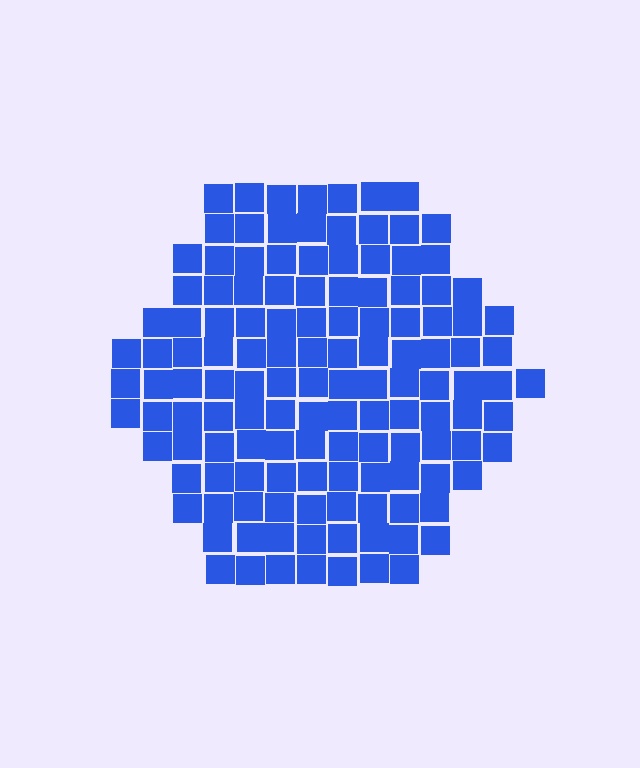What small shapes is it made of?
It is made of small squares.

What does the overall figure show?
The overall figure shows a hexagon.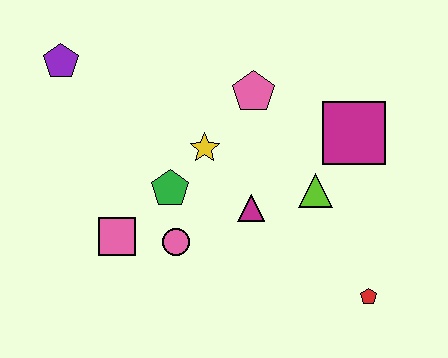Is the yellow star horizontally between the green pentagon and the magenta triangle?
Yes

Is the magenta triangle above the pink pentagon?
No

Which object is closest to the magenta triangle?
The lime triangle is closest to the magenta triangle.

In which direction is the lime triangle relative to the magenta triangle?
The lime triangle is to the right of the magenta triangle.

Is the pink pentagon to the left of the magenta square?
Yes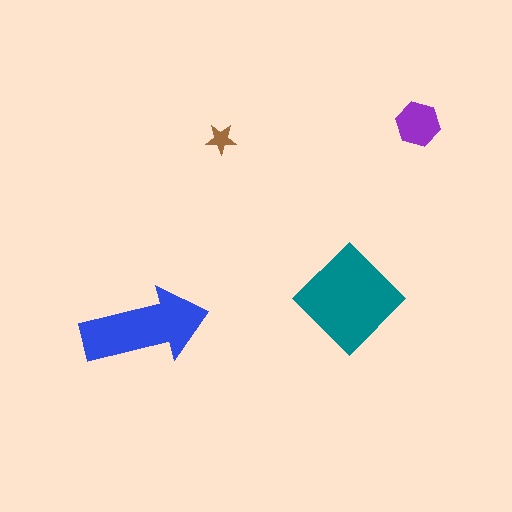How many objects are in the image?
There are 4 objects in the image.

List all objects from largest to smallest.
The teal diamond, the blue arrow, the purple hexagon, the brown star.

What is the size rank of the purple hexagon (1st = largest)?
3rd.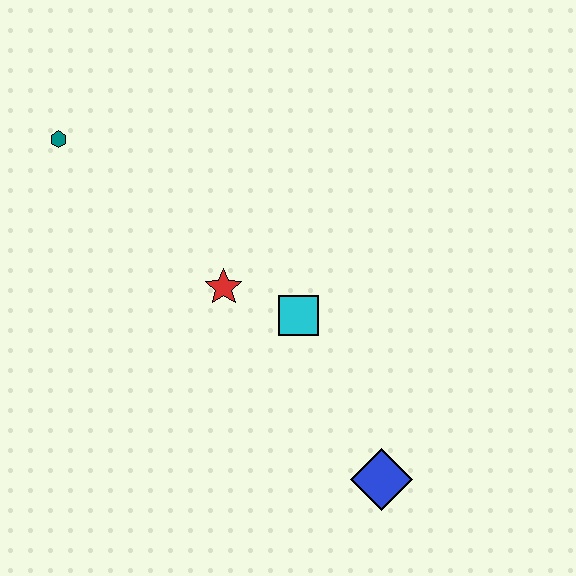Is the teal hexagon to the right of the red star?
No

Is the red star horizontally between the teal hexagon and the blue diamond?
Yes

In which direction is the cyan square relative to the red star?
The cyan square is to the right of the red star.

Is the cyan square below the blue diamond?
No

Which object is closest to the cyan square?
The red star is closest to the cyan square.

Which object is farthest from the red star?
The blue diamond is farthest from the red star.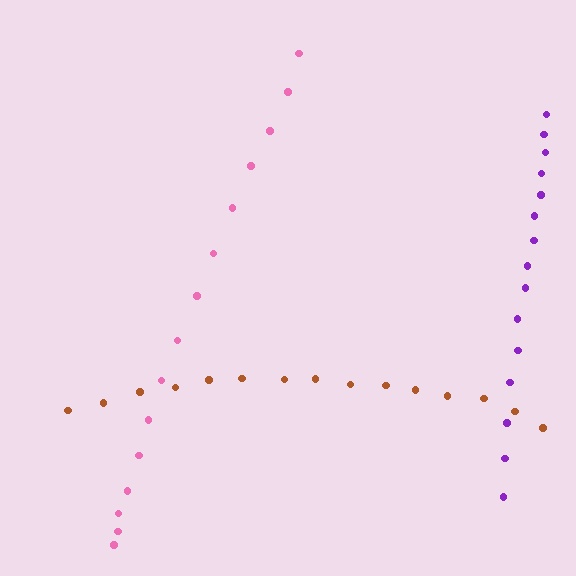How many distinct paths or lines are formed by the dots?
There are 3 distinct paths.